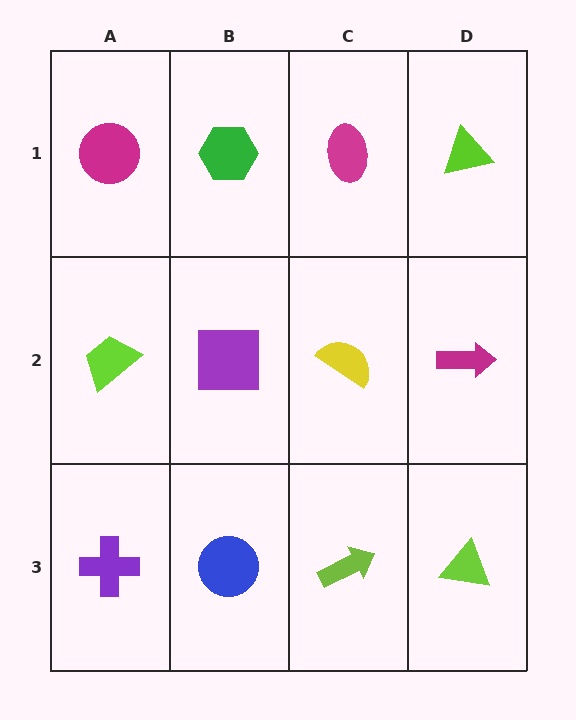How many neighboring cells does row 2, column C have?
4.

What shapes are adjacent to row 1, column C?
A yellow semicircle (row 2, column C), a green hexagon (row 1, column B), a lime triangle (row 1, column D).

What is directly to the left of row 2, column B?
A lime trapezoid.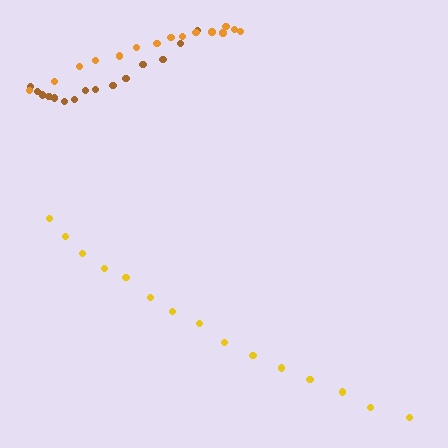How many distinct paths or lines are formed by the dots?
There are 3 distinct paths.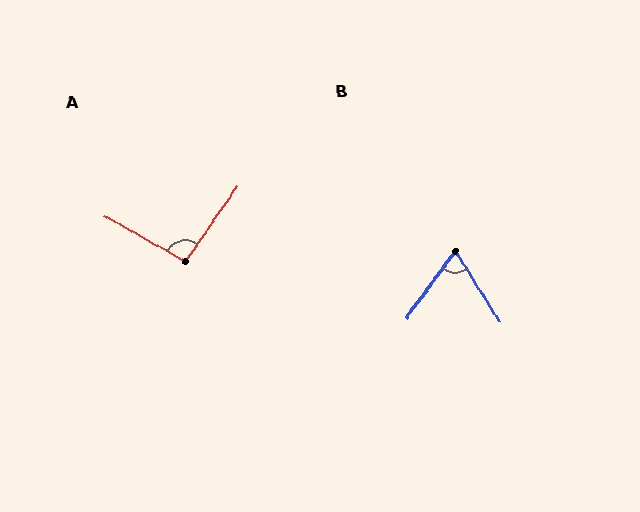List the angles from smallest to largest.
B (68°), A (95°).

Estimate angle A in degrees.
Approximately 95 degrees.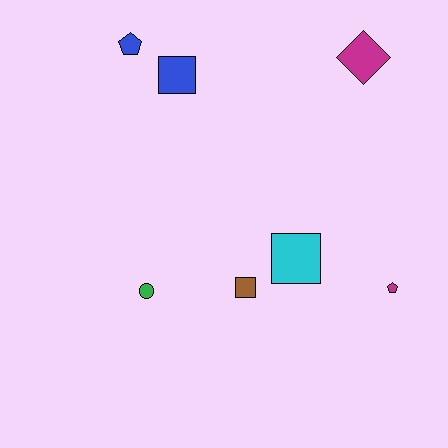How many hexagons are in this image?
There are no hexagons.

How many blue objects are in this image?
There are 2 blue objects.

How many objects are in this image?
There are 7 objects.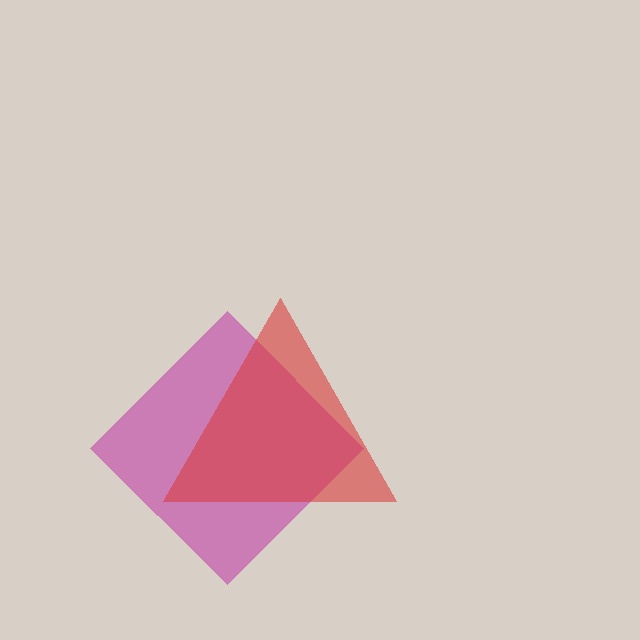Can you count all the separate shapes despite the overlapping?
Yes, there are 2 separate shapes.